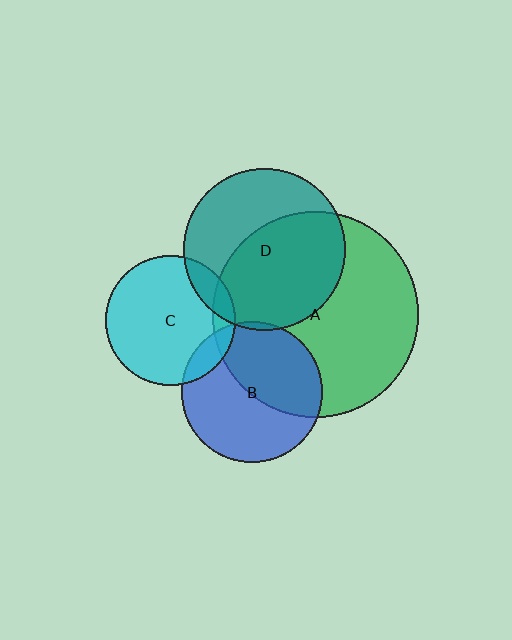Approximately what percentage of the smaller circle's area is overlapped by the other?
Approximately 60%.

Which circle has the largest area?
Circle A (green).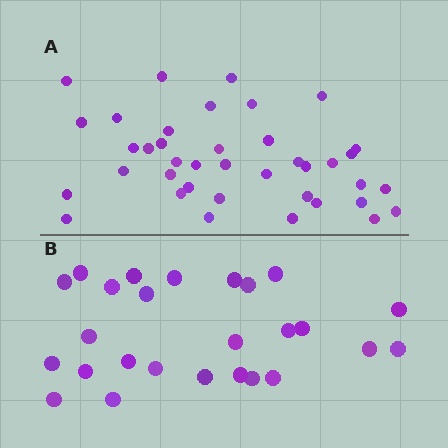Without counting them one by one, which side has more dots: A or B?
Region A (the top region) has more dots.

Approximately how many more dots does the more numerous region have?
Region A has approximately 15 more dots than region B.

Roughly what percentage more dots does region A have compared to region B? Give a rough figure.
About 50% more.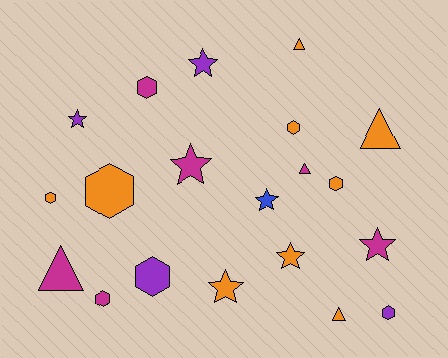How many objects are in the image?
There are 20 objects.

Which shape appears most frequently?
Hexagon, with 8 objects.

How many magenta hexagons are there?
There are 2 magenta hexagons.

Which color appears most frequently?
Orange, with 9 objects.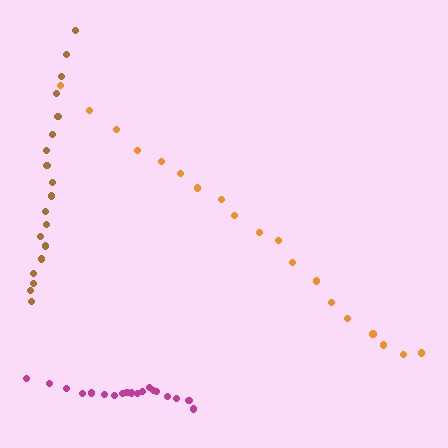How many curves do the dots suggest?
There are 3 distinct paths.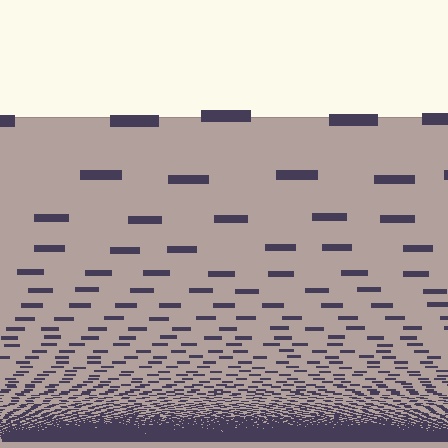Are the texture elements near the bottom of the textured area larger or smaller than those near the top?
Smaller. The gradient is inverted — elements near the bottom are smaller and denser.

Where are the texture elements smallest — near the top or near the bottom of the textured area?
Near the bottom.